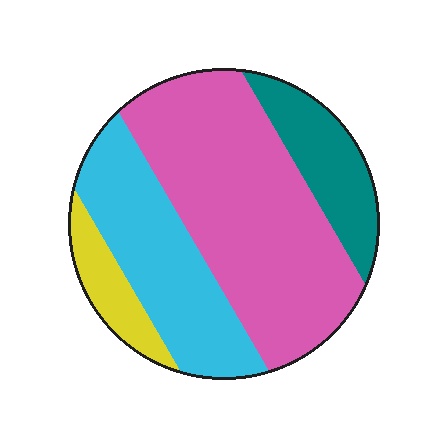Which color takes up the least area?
Yellow, at roughly 10%.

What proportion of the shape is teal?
Teal covers 15% of the shape.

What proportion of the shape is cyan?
Cyan covers roughly 25% of the shape.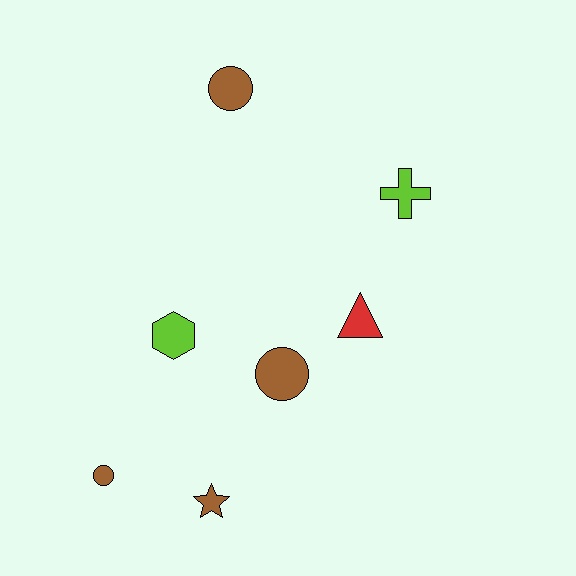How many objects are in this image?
There are 7 objects.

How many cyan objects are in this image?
There are no cyan objects.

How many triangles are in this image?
There is 1 triangle.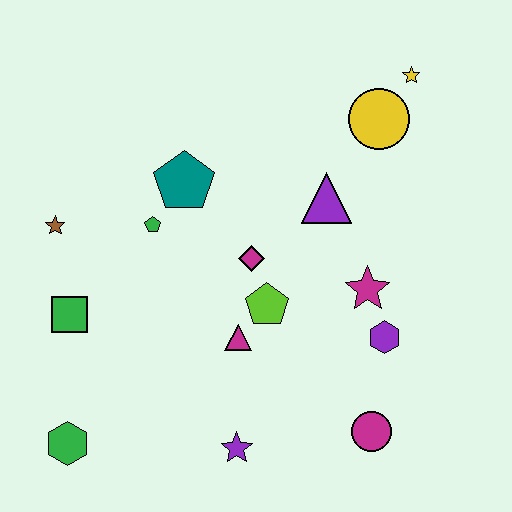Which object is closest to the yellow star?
The yellow circle is closest to the yellow star.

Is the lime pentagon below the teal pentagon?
Yes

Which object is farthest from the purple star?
The yellow star is farthest from the purple star.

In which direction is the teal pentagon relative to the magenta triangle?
The teal pentagon is above the magenta triangle.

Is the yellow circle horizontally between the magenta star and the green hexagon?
No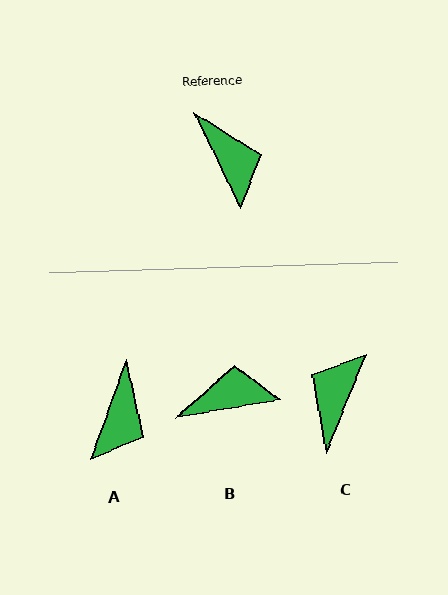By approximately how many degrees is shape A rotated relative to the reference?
Approximately 46 degrees clockwise.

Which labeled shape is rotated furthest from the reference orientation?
C, about 132 degrees away.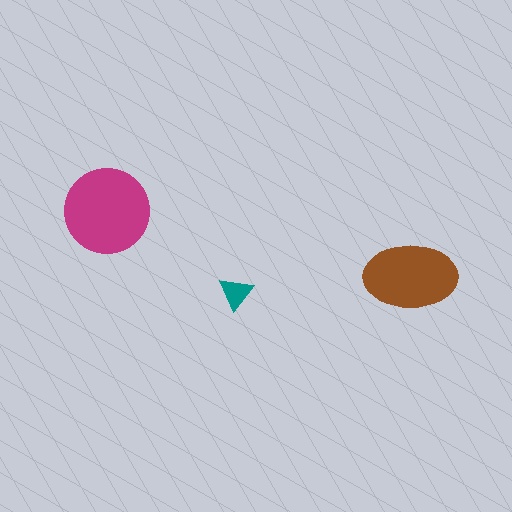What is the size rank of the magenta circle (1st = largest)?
1st.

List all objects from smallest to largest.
The teal triangle, the brown ellipse, the magenta circle.